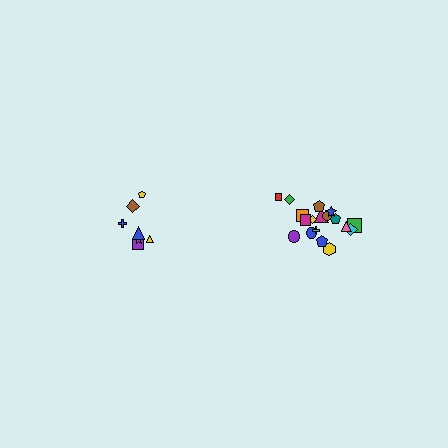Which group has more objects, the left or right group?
The right group.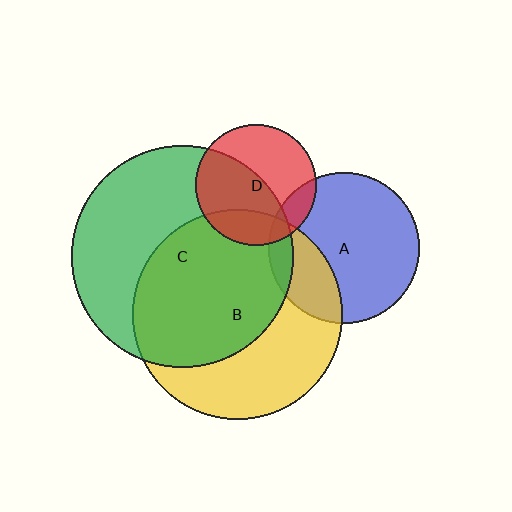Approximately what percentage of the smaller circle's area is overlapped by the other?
Approximately 10%.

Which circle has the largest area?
Circle C (green).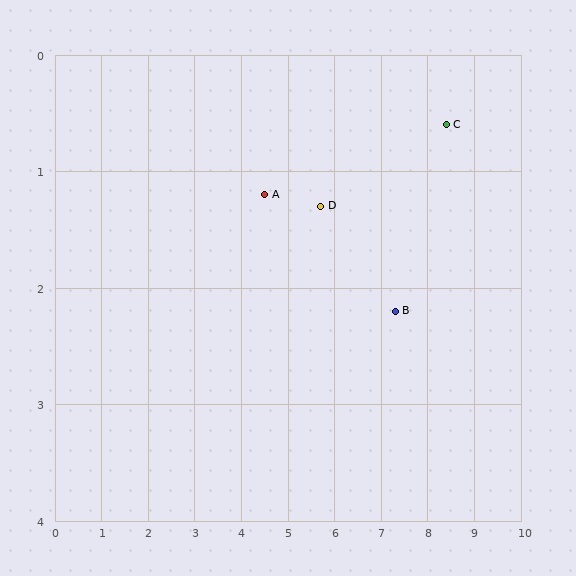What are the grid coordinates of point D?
Point D is at approximately (5.7, 1.3).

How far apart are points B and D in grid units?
Points B and D are about 1.8 grid units apart.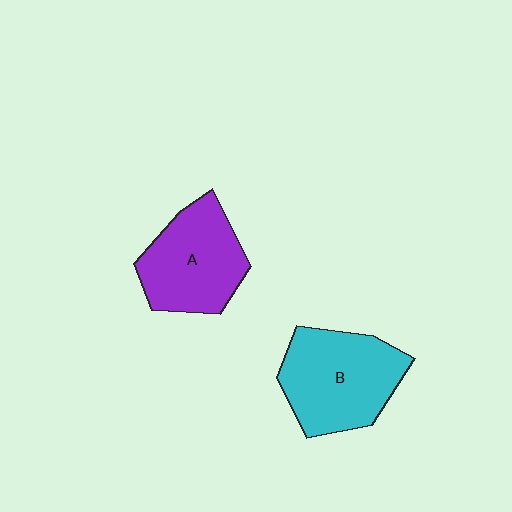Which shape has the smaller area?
Shape A (purple).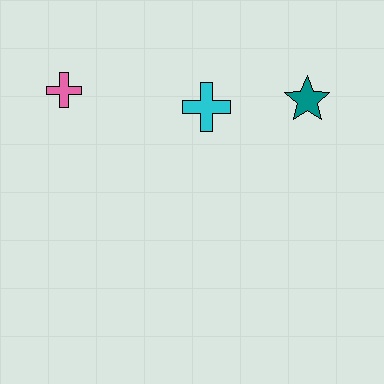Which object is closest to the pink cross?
The cyan cross is closest to the pink cross.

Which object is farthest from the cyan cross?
The pink cross is farthest from the cyan cross.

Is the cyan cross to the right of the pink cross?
Yes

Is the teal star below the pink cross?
Yes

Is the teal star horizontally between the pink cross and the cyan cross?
No